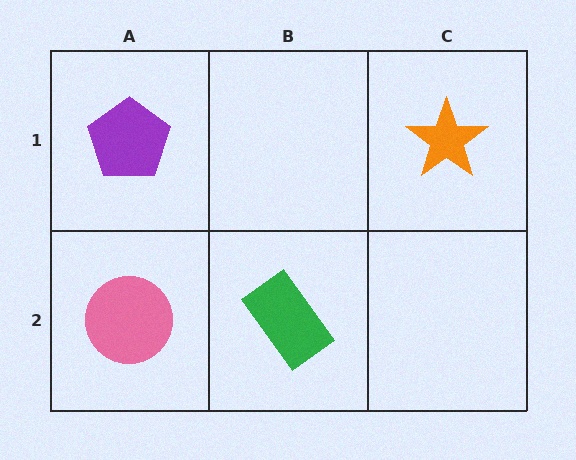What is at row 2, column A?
A pink circle.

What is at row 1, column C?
An orange star.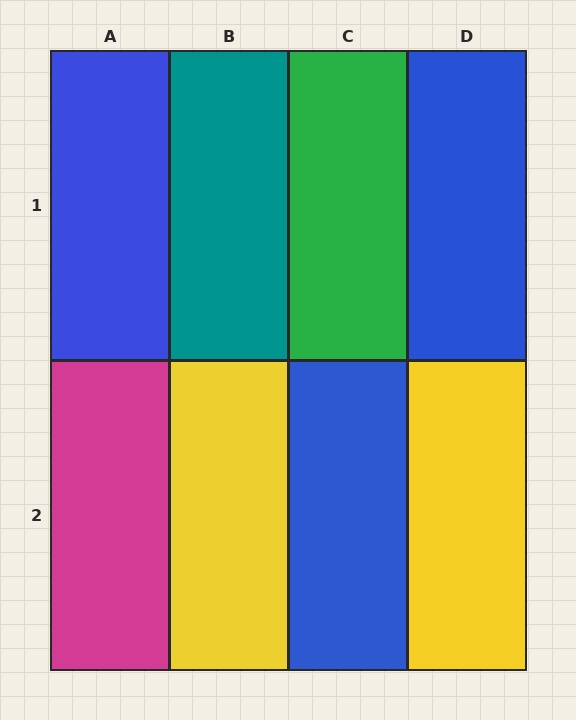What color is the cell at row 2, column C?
Blue.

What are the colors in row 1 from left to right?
Blue, teal, green, blue.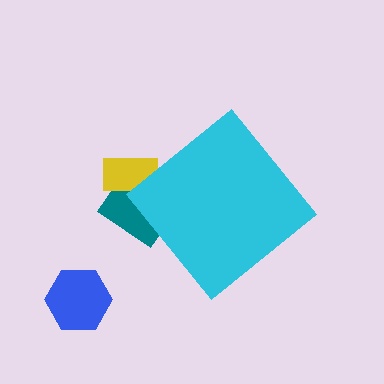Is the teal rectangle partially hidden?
Yes, the teal rectangle is partially hidden behind the cyan diamond.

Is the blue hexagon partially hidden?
No, the blue hexagon is fully visible.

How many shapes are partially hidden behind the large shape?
2 shapes are partially hidden.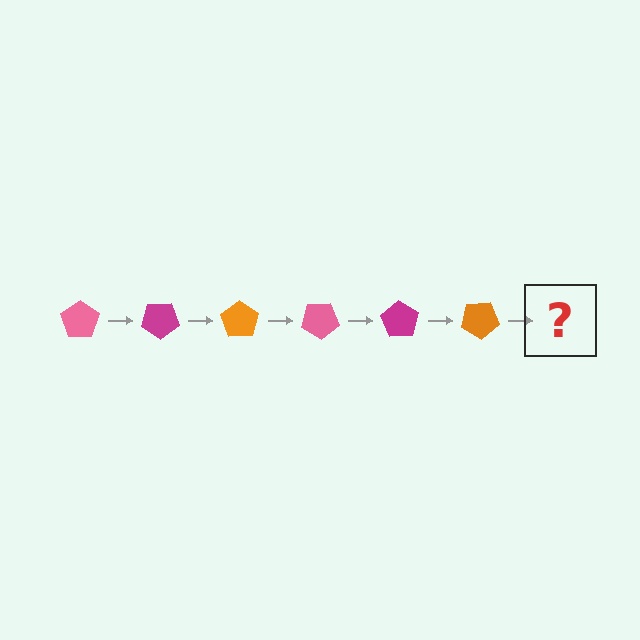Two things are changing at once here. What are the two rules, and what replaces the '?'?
The two rules are that it rotates 35 degrees each step and the color cycles through pink, magenta, and orange. The '?' should be a pink pentagon, rotated 210 degrees from the start.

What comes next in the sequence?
The next element should be a pink pentagon, rotated 210 degrees from the start.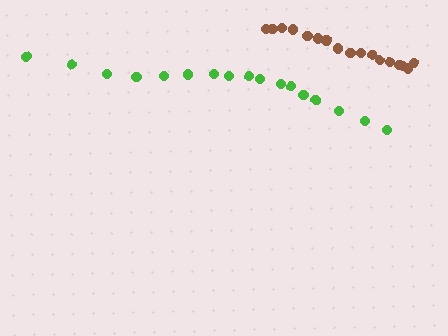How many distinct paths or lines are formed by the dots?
There are 2 distinct paths.